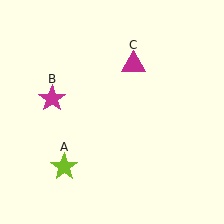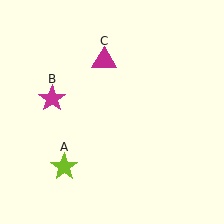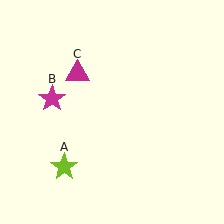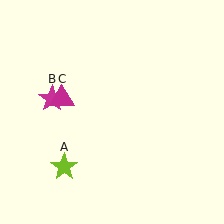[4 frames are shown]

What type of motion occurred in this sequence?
The magenta triangle (object C) rotated counterclockwise around the center of the scene.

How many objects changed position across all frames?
1 object changed position: magenta triangle (object C).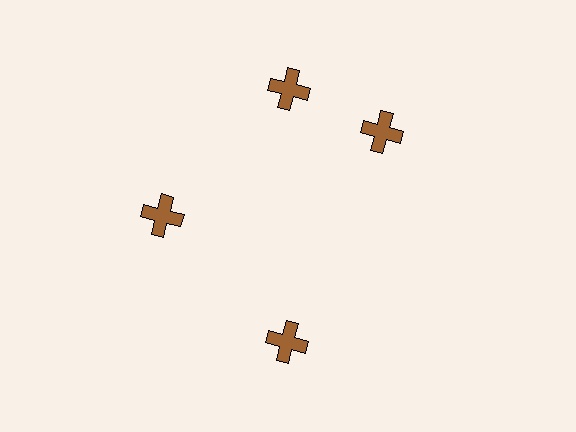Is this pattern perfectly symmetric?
No. The 4 brown crosses are arranged in a ring, but one element near the 3 o'clock position is rotated out of alignment along the ring, breaking the 4-fold rotational symmetry.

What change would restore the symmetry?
The symmetry would be restored by rotating it back into even spacing with its neighbors so that all 4 crosses sit at equal angles and equal distance from the center.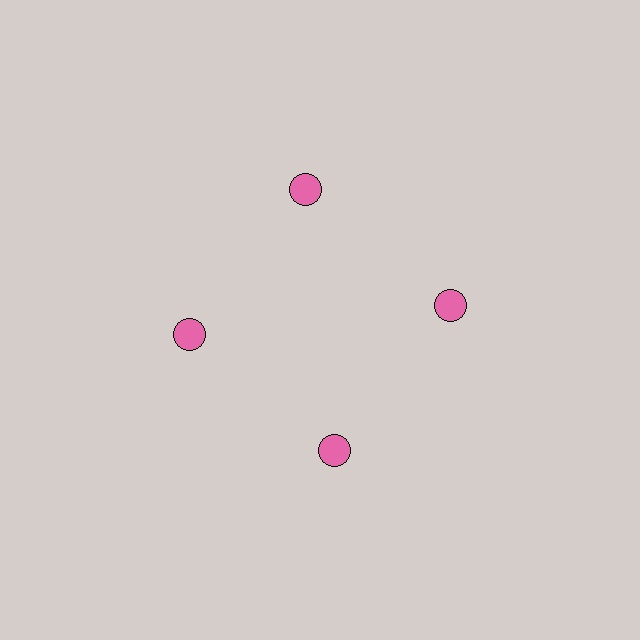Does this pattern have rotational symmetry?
Yes, this pattern has 4-fold rotational symmetry. It looks the same after rotating 90 degrees around the center.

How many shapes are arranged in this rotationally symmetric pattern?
There are 4 shapes, arranged in 4 groups of 1.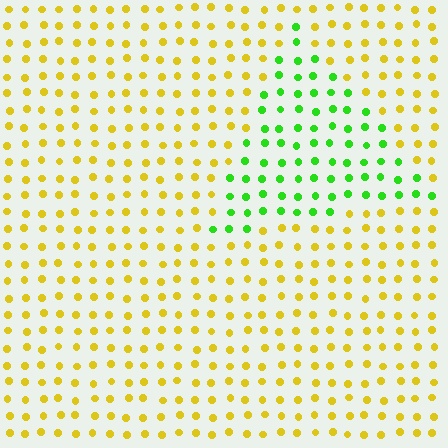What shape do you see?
I see a triangle.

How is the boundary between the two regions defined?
The boundary is defined purely by a slight shift in hue (about 63 degrees). Spacing, size, and orientation are identical on both sides.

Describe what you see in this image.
The image is filled with small yellow elements in a uniform arrangement. A triangle-shaped region is visible where the elements are tinted to a slightly different hue, forming a subtle color boundary.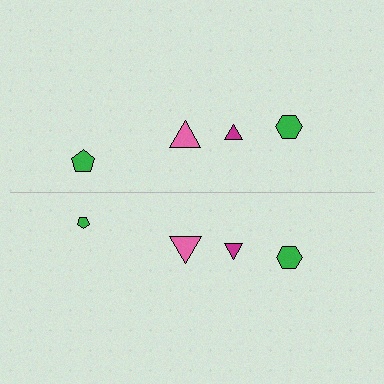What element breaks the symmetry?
The green pentagon on the bottom side has a different size than its mirror counterpart.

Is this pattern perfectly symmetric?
No, the pattern is not perfectly symmetric. The green pentagon on the bottom side has a different size than its mirror counterpart.